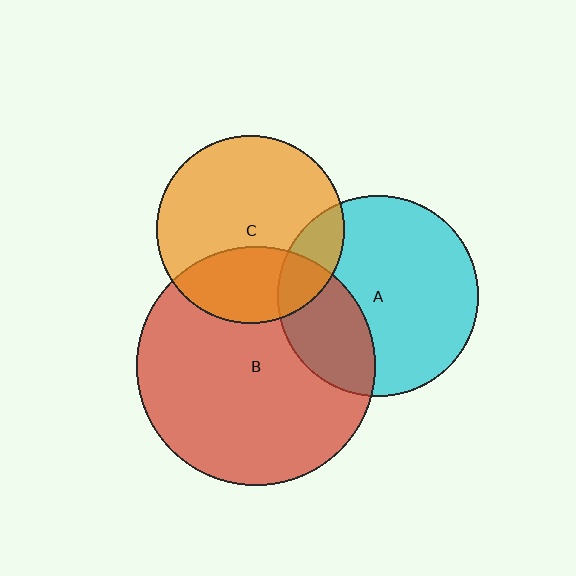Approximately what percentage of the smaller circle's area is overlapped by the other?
Approximately 30%.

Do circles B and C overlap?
Yes.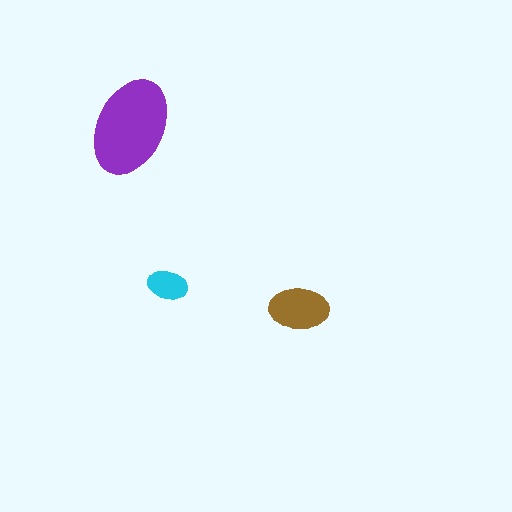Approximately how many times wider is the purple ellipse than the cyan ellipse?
About 2.5 times wider.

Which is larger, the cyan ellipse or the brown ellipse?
The brown one.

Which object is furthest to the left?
The purple ellipse is leftmost.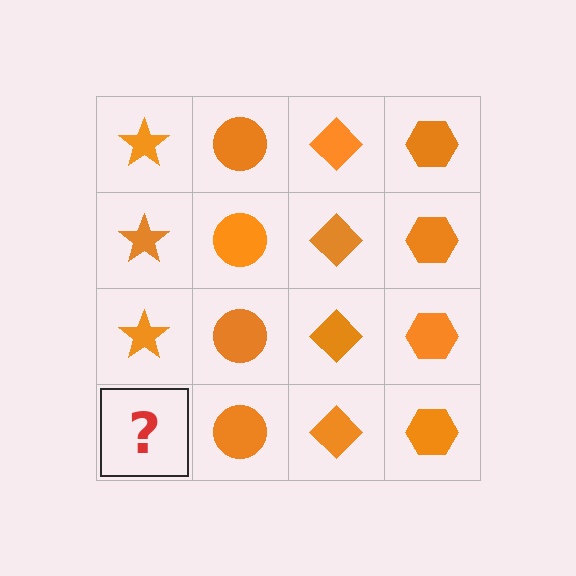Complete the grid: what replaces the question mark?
The question mark should be replaced with an orange star.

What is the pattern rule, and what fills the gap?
The rule is that each column has a consistent shape. The gap should be filled with an orange star.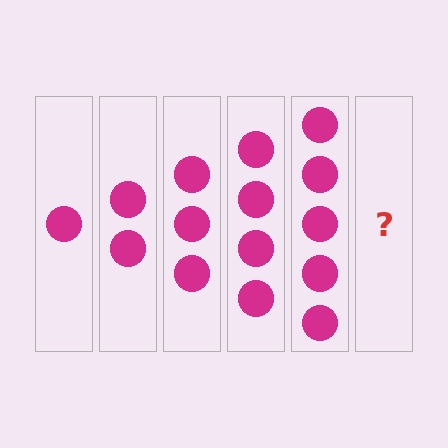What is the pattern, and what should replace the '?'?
The pattern is that each step adds one more circle. The '?' should be 6 circles.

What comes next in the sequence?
The next element should be 6 circles.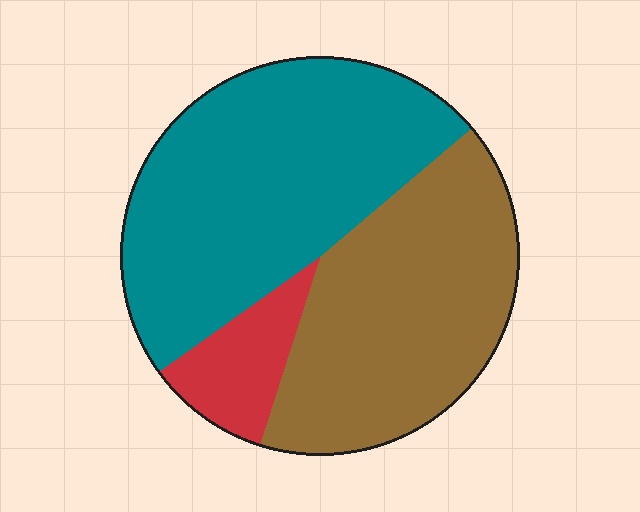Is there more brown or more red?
Brown.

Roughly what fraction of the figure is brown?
Brown covers 41% of the figure.